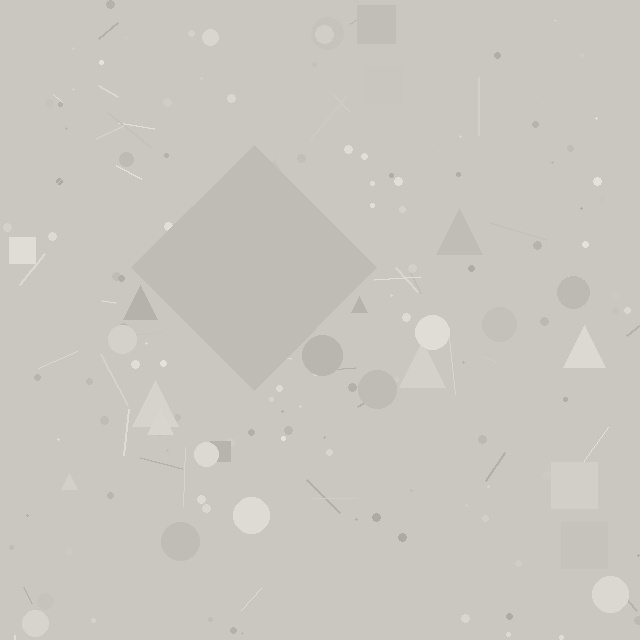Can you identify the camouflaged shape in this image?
The camouflaged shape is a diamond.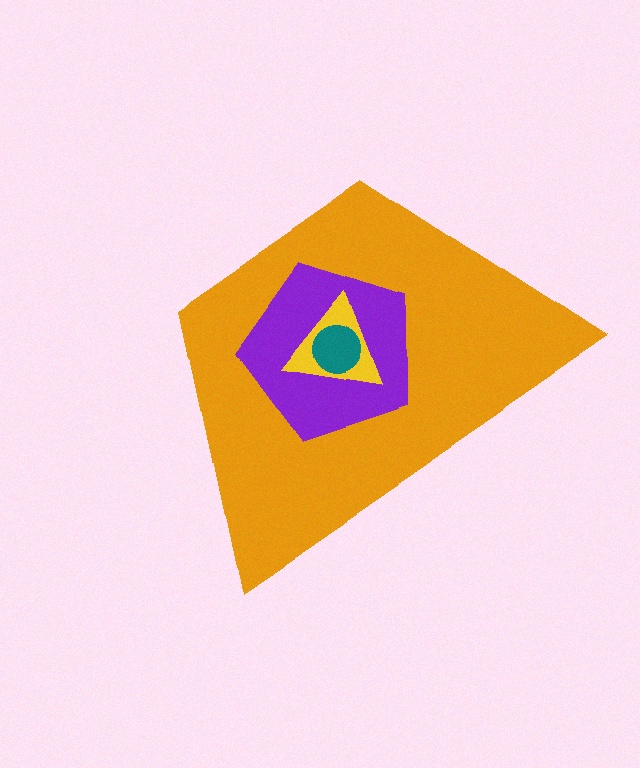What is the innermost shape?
The teal circle.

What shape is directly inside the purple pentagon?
The yellow triangle.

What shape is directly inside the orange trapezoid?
The purple pentagon.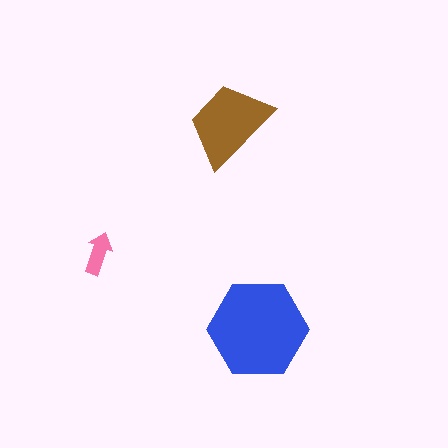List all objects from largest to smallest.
The blue hexagon, the brown trapezoid, the pink arrow.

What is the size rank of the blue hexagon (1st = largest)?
1st.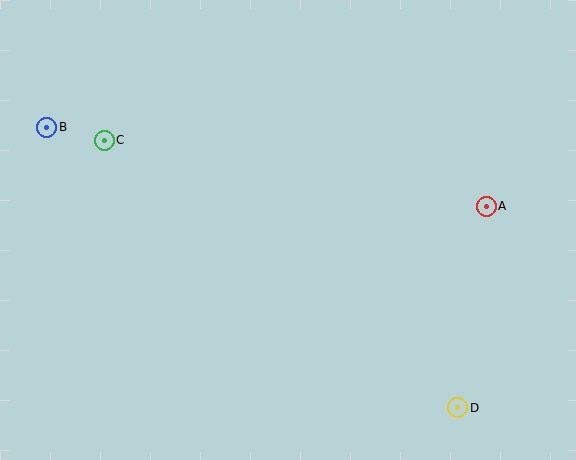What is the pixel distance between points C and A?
The distance between C and A is 388 pixels.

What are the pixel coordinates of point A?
Point A is at (486, 206).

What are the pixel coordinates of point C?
Point C is at (104, 140).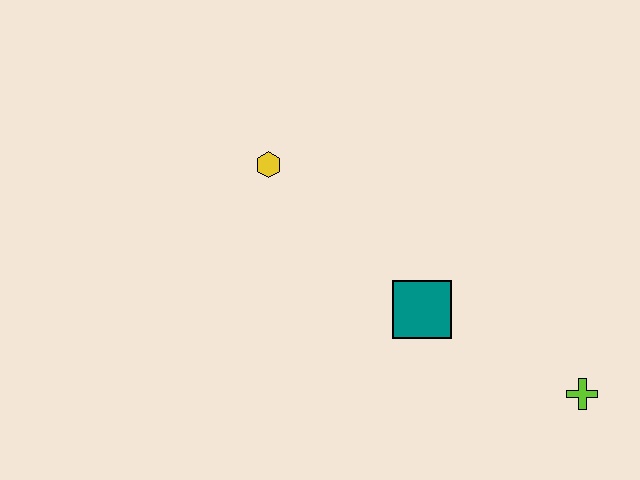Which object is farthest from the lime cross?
The yellow hexagon is farthest from the lime cross.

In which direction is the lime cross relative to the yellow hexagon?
The lime cross is to the right of the yellow hexagon.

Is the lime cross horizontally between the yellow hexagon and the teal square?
No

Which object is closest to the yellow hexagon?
The teal square is closest to the yellow hexagon.